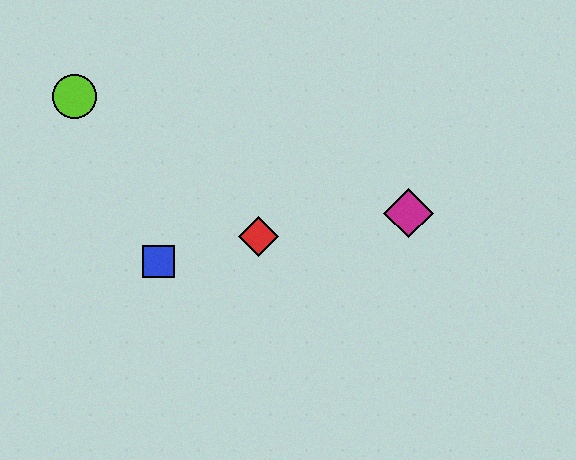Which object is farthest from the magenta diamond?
The lime circle is farthest from the magenta diamond.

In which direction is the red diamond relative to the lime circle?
The red diamond is to the right of the lime circle.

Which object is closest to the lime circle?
The blue square is closest to the lime circle.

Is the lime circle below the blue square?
No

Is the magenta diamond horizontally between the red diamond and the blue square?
No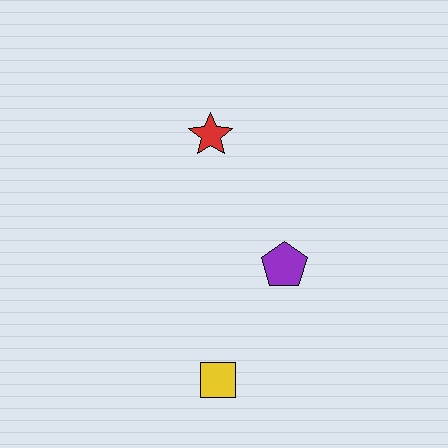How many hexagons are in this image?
There are no hexagons.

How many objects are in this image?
There are 3 objects.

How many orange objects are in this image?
There are no orange objects.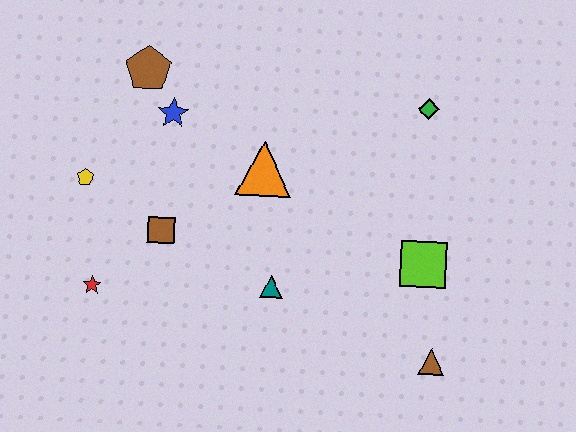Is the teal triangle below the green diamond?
Yes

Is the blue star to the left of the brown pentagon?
No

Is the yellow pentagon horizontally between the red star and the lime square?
No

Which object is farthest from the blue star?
The brown triangle is farthest from the blue star.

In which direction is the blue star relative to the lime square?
The blue star is to the left of the lime square.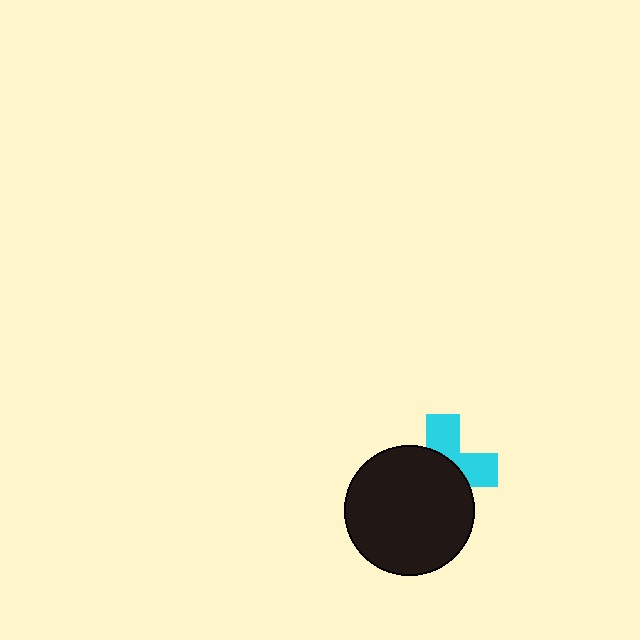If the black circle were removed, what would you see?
You would see the complete cyan cross.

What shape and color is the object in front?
The object in front is a black circle.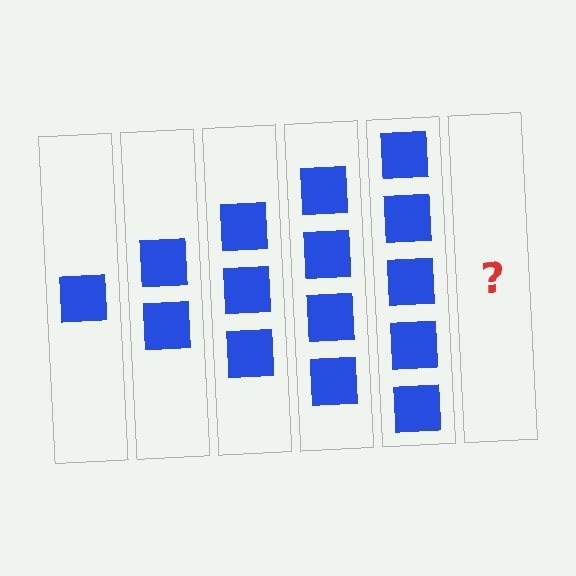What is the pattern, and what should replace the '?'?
The pattern is that each step adds one more square. The '?' should be 6 squares.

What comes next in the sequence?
The next element should be 6 squares.